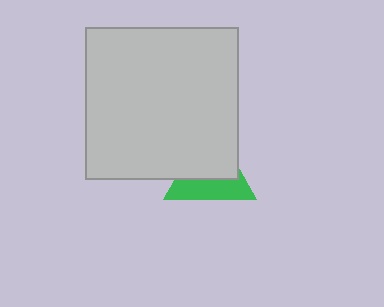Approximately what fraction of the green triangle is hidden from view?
Roughly 56% of the green triangle is hidden behind the light gray square.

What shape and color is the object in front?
The object in front is a light gray square.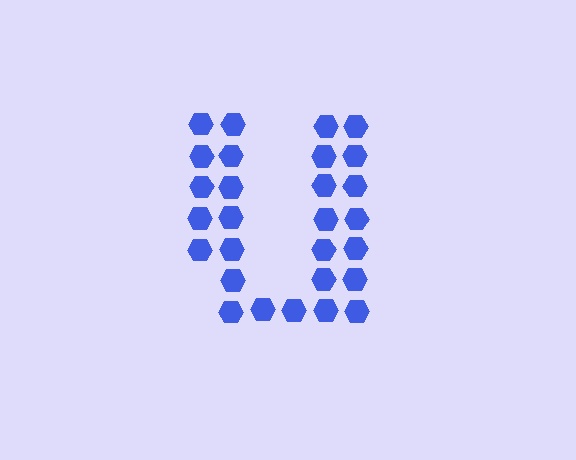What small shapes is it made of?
It is made of small hexagons.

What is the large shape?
The large shape is the letter U.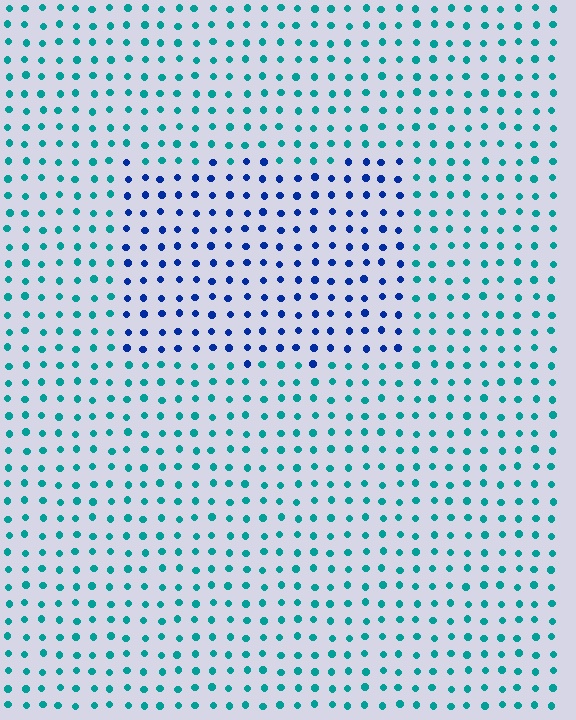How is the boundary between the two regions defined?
The boundary is defined purely by a slight shift in hue (about 48 degrees). Spacing, size, and orientation are identical on both sides.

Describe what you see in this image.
The image is filled with small teal elements in a uniform arrangement. A rectangle-shaped region is visible where the elements are tinted to a slightly different hue, forming a subtle color boundary.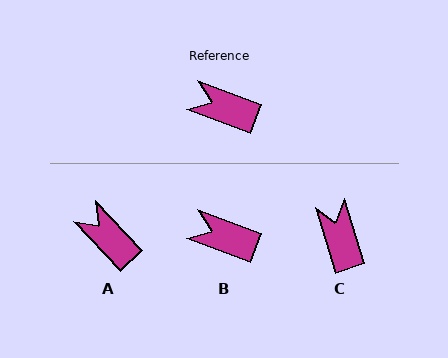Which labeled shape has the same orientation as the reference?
B.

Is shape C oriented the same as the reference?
No, it is off by about 52 degrees.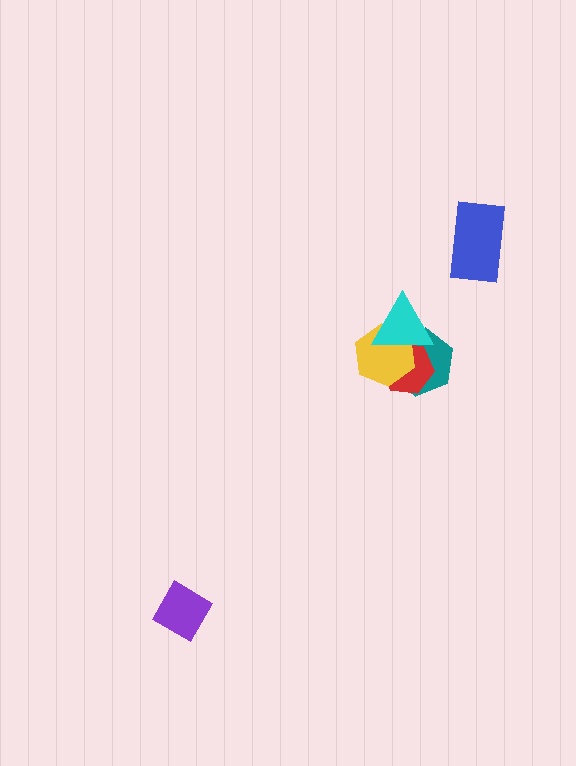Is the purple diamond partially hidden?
No, no other shape covers it.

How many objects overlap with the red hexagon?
3 objects overlap with the red hexagon.